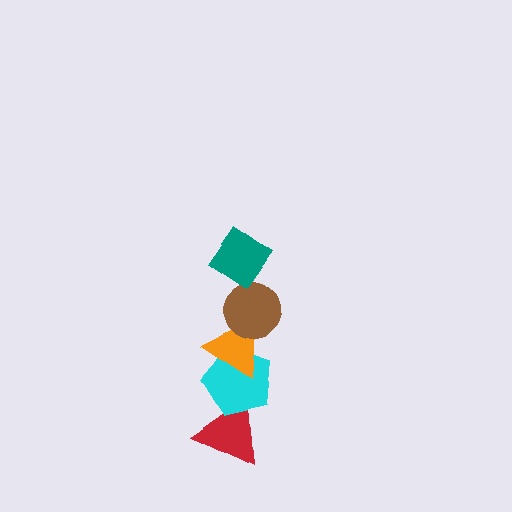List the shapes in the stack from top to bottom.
From top to bottom: the teal diamond, the brown circle, the orange triangle, the cyan pentagon, the red triangle.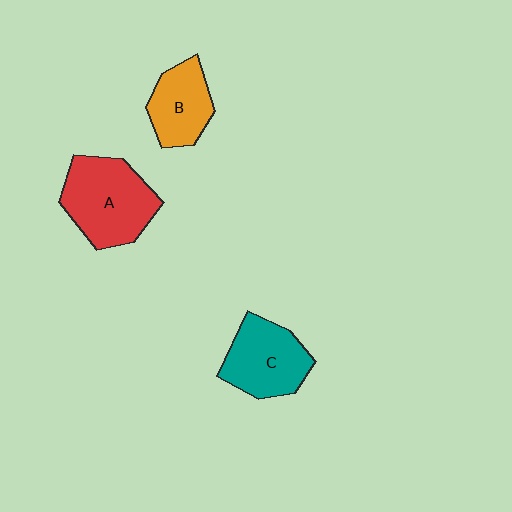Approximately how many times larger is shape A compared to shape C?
Approximately 1.2 times.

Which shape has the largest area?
Shape A (red).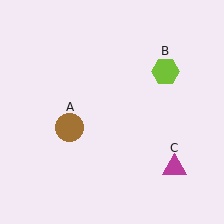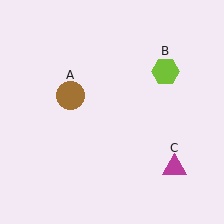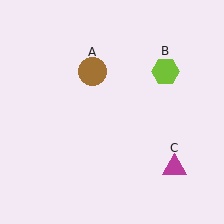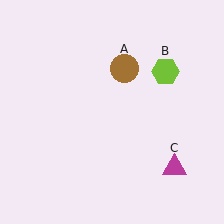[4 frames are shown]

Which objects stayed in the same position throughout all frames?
Lime hexagon (object B) and magenta triangle (object C) remained stationary.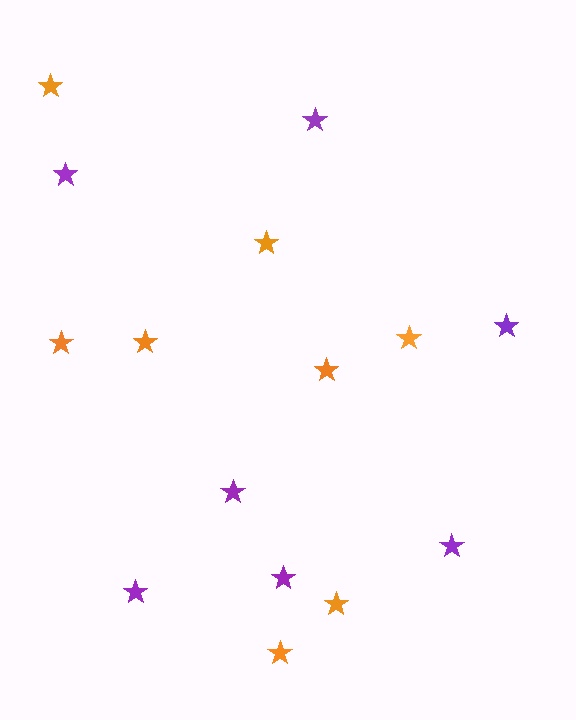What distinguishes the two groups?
There are 2 groups: one group of purple stars (7) and one group of orange stars (8).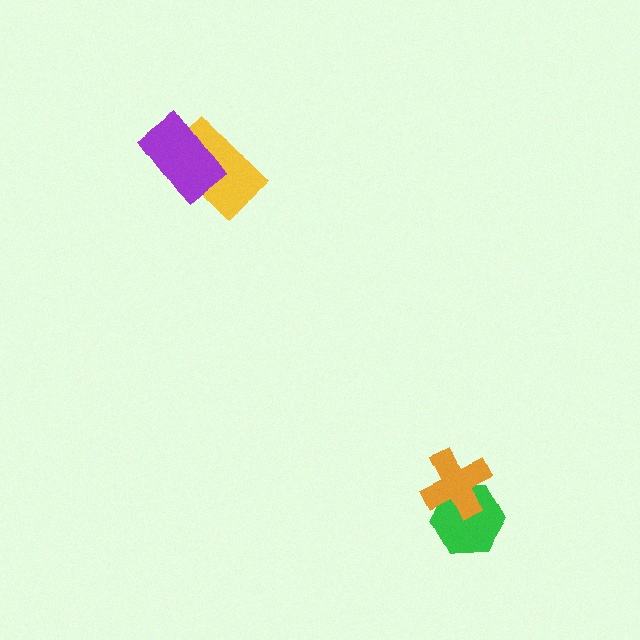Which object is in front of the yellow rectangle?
The purple rectangle is in front of the yellow rectangle.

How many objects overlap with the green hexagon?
1 object overlaps with the green hexagon.